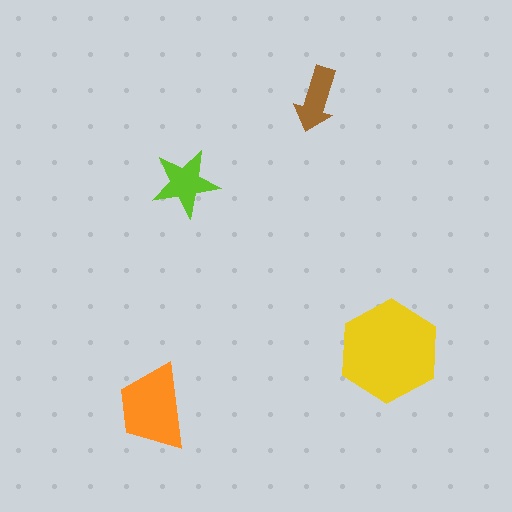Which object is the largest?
The yellow hexagon.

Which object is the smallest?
The brown arrow.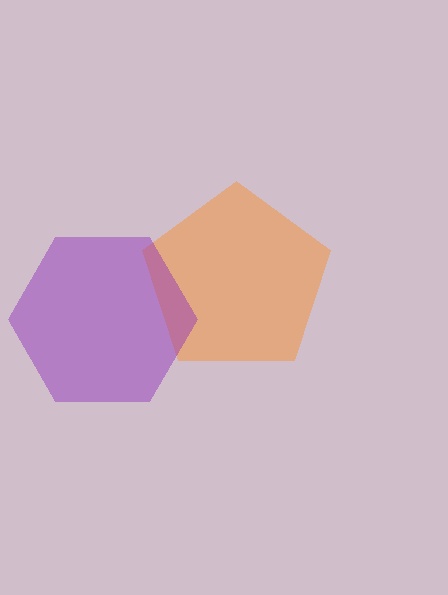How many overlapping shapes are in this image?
There are 2 overlapping shapes in the image.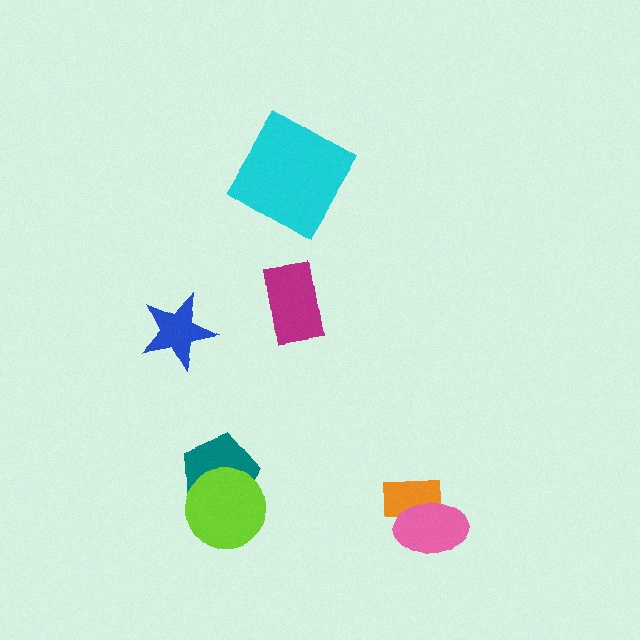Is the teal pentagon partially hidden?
Yes, it is partially covered by another shape.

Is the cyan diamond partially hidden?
No, no other shape covers it.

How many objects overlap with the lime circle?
1 object overlaps with the lime circle.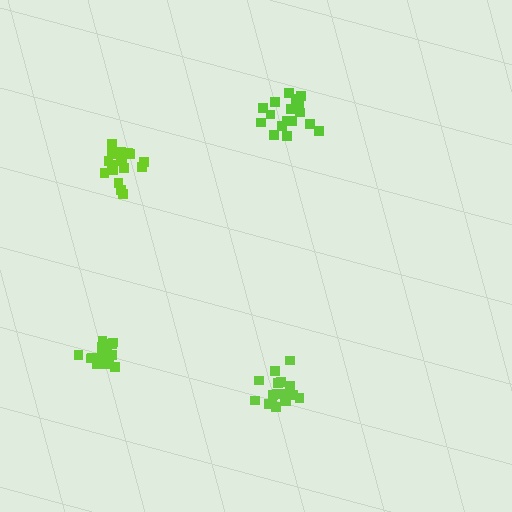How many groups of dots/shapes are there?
There are 4 groups.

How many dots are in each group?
Group 1: 17 dots, Group 2: 18 dots, Group 3: 17 dots, Group 4: 14 dots (66 total).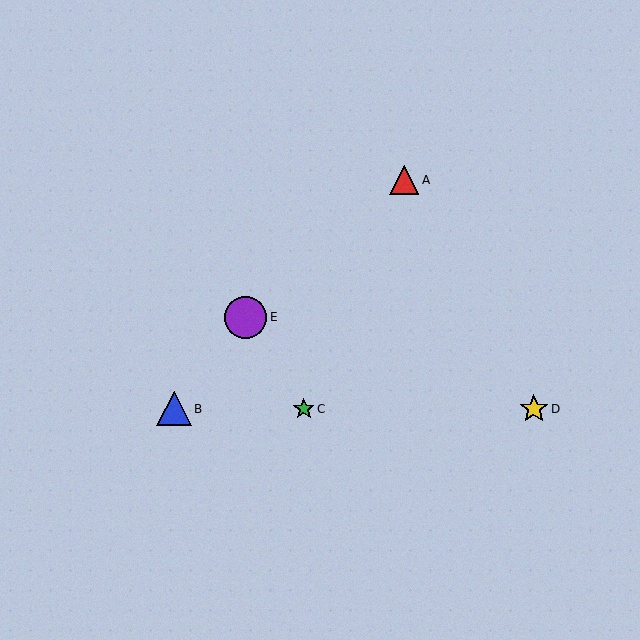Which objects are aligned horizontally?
Objects B, C, D are aligned horizontally.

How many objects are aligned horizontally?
3 objects (B, C, D) are aligned horizontally.